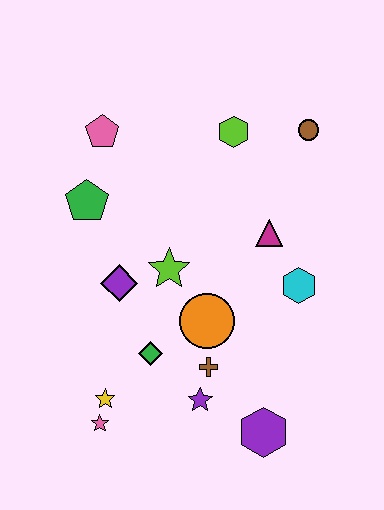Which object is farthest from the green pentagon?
The purple hexagon is farthest from the green pentagon.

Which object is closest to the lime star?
The purple diamond is closest to the lime star.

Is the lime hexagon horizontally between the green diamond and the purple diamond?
No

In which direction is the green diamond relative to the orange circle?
The green diamond is to the left of the orange circle.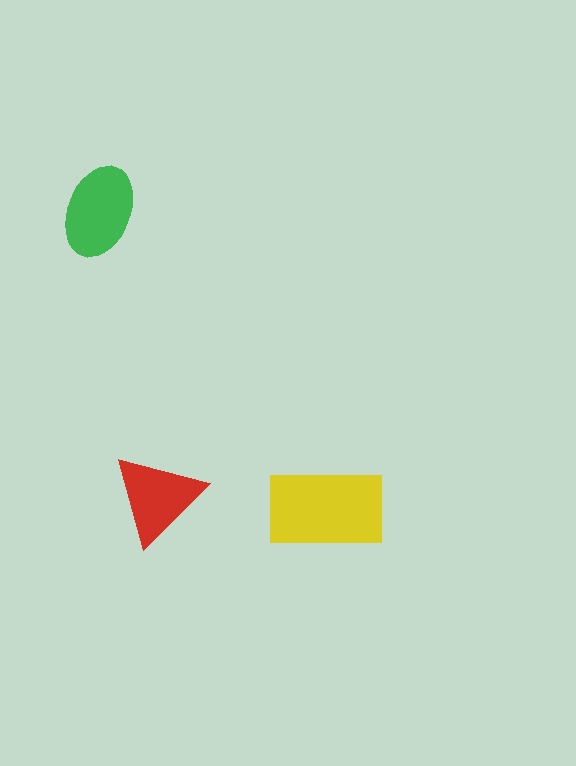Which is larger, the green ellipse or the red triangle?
The green ellipse.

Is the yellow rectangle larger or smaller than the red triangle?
Larger.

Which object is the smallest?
The red triangle.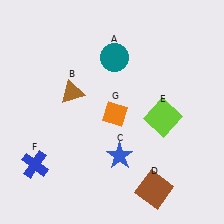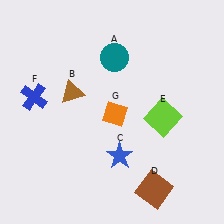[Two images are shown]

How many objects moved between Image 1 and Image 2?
1 object moved between the two images.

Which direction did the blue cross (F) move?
The blue cross (F) moved up.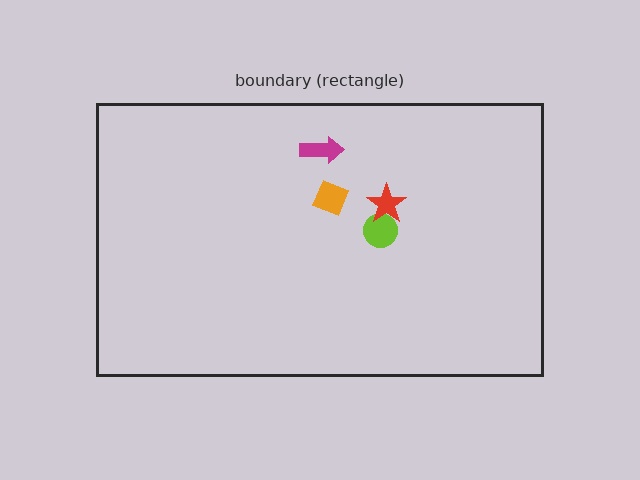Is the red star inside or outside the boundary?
Inside.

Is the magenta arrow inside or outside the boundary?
Inside.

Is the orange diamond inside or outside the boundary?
Inside.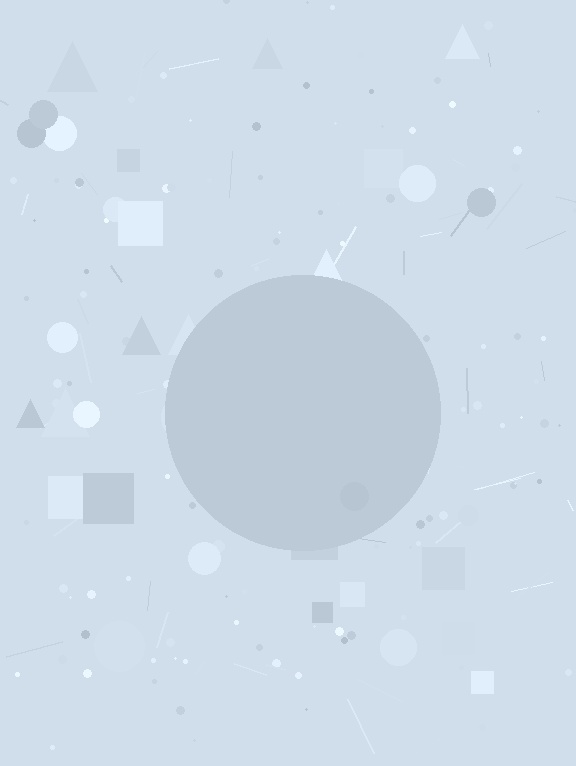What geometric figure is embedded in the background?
A circle is embedded in the background.